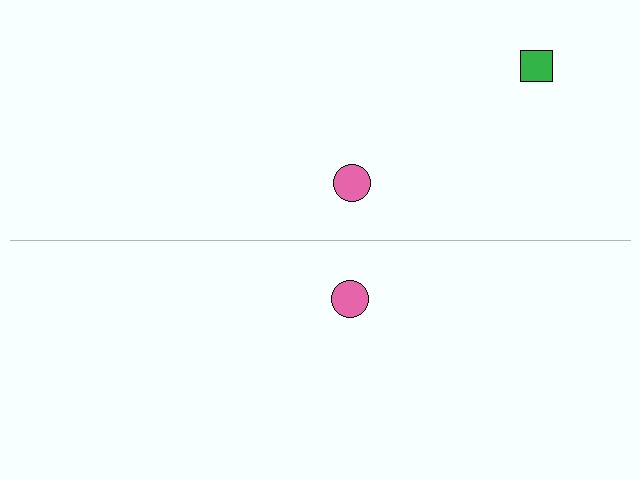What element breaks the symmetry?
A green square is missing from the bottom side.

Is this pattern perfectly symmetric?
No, the pattern is not perfectly symmetric. A green square is missing from the bottom side.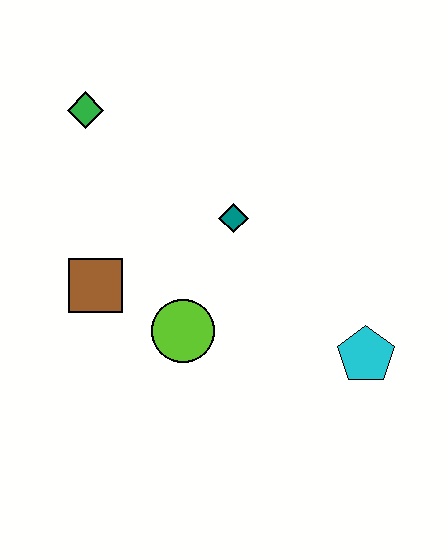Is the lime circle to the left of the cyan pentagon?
Yes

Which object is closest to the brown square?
The lime circle is closest to the brown square.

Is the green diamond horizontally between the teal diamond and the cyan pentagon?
No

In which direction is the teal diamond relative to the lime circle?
The teal diamond is above the lime circle.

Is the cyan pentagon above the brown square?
No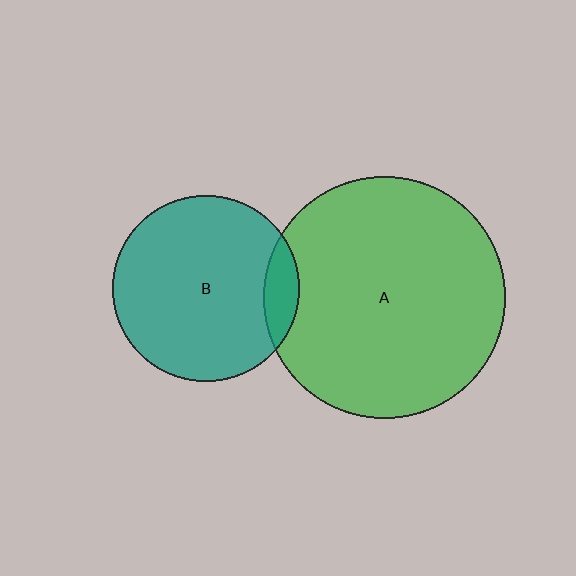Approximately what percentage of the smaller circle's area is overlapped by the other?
Approximately 10%.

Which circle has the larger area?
Circle A (green).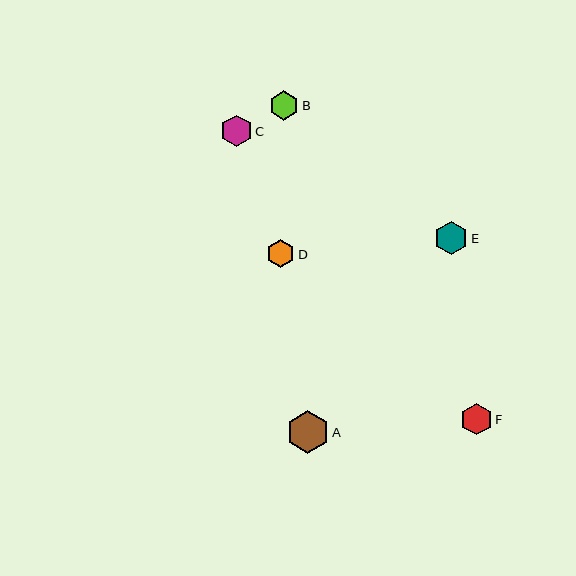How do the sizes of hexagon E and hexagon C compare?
Hexagon E and hexagon C are approximately the same size.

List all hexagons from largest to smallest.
From largest to smallest: A, E, C, F, B, D.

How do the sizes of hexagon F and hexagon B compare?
Hexagon F and hexagon B are approximately the same size.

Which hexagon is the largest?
Hexagon A is the largest with a size of approximately 43 pixels.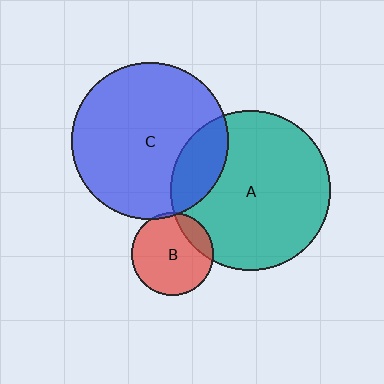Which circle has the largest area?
Circle A (teal).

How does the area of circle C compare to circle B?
Approximately 3.6 times.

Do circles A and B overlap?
Yes.